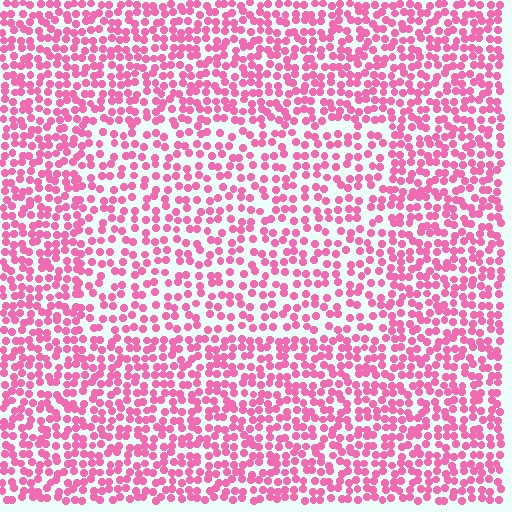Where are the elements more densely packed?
The elements are more densely packed outside the rectangle boundary.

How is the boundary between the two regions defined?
The boundary is defined by a change in element density (approximately 1.5x ratio). All elements are the same color, size, and shape.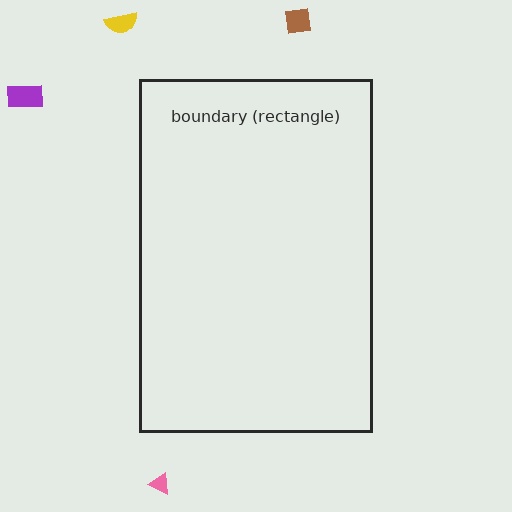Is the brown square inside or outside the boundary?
Outside.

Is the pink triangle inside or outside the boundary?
Outside.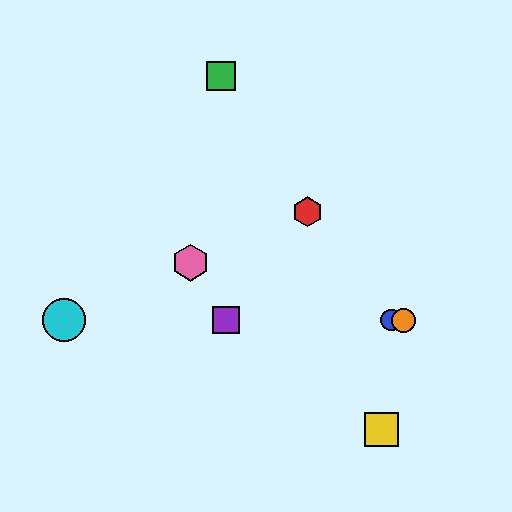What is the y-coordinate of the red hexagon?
The red hexagon is at y≈212.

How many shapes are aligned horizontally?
4 shapes (the blue circle, the purple square, the orange circle, the cyan circle) are aligned horizontally.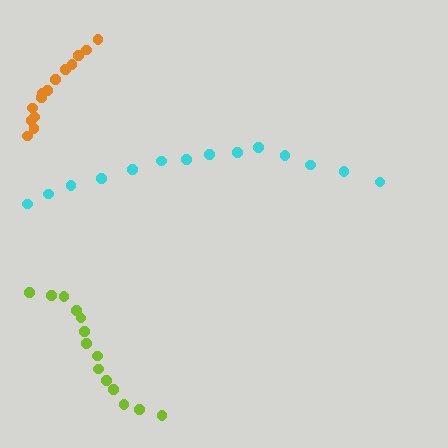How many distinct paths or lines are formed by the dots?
There are 3 distinct paths.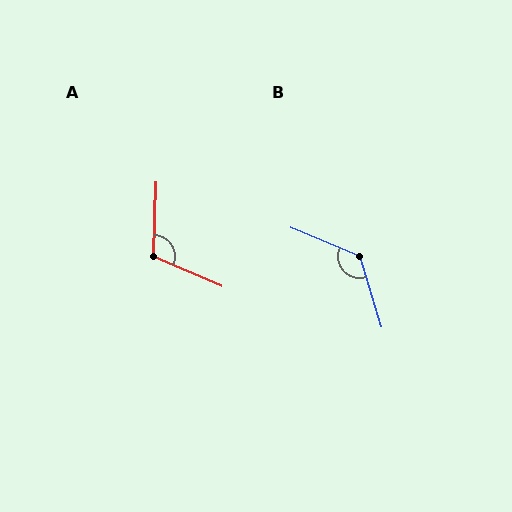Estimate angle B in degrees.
Approximately 130 degrees.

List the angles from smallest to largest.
A (111°), B (130°).